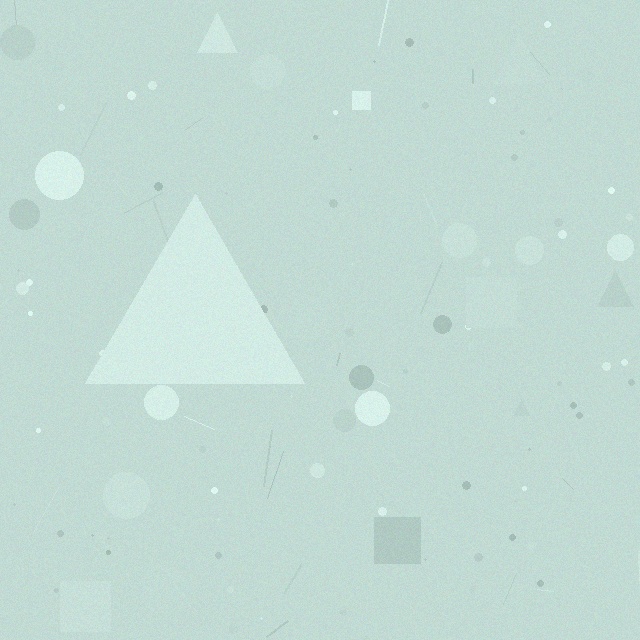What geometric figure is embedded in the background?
A triangle is embedded in the background.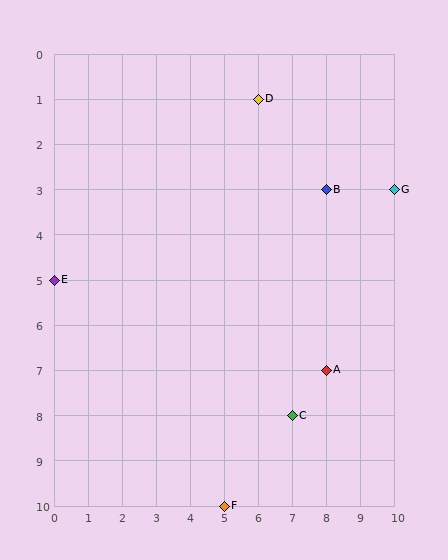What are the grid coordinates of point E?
Point E is at grid coordinates (0, 5).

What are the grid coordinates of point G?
Point G is at grid coordinates (10, 3).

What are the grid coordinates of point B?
Point B is at grid coordinates (8, 3).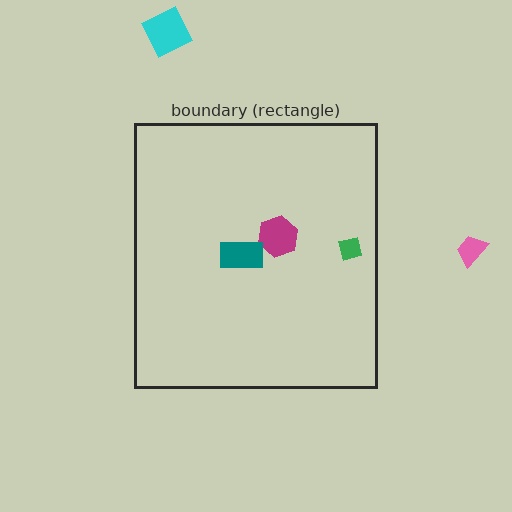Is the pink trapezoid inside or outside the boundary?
Outside.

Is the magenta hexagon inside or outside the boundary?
Inside.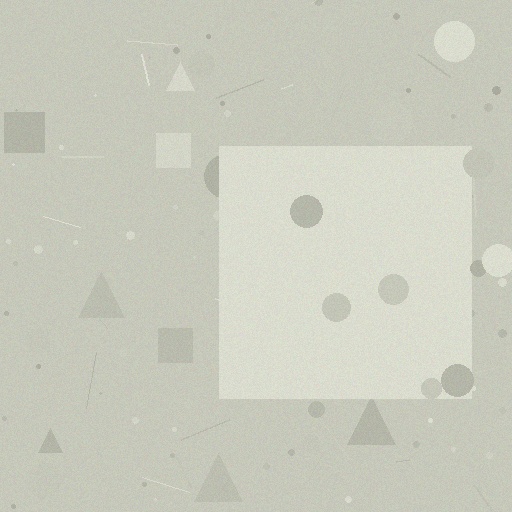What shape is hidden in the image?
A square is hidden in the image.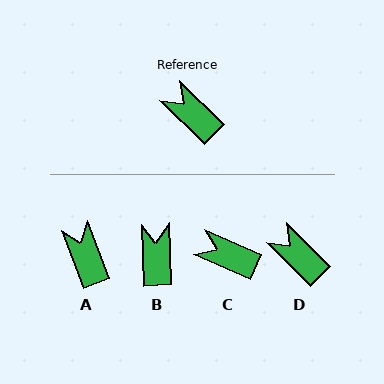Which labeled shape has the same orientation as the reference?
D.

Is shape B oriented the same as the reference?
No, it is off by about 43 degrees.